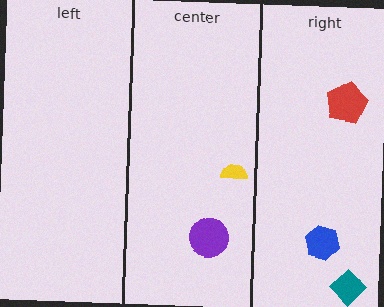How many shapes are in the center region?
2.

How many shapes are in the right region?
3.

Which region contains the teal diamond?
The right region.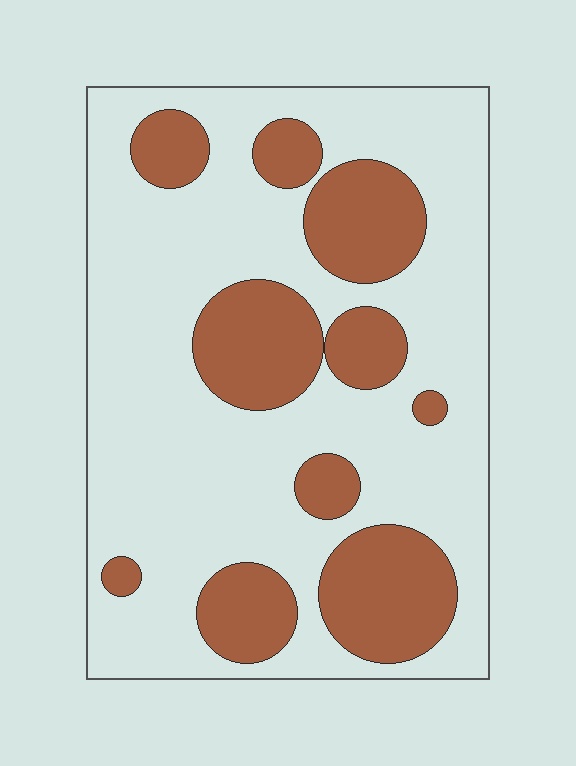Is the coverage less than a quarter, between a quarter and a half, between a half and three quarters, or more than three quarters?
Between a quarter and a half.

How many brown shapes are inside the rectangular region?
10.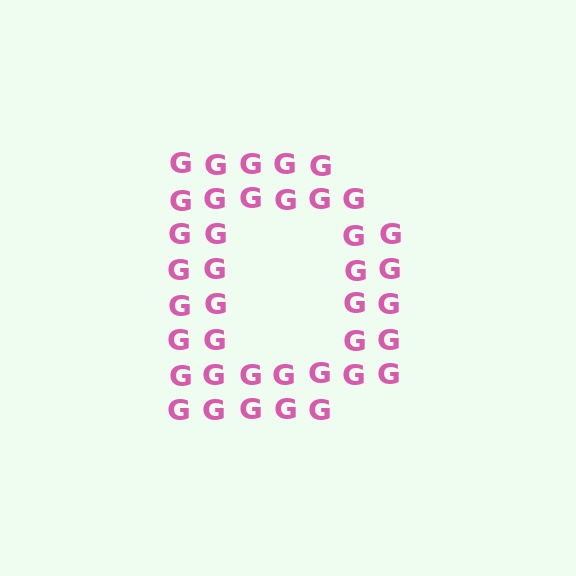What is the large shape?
The large shape is the letter D.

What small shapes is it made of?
It is made of small letter G's.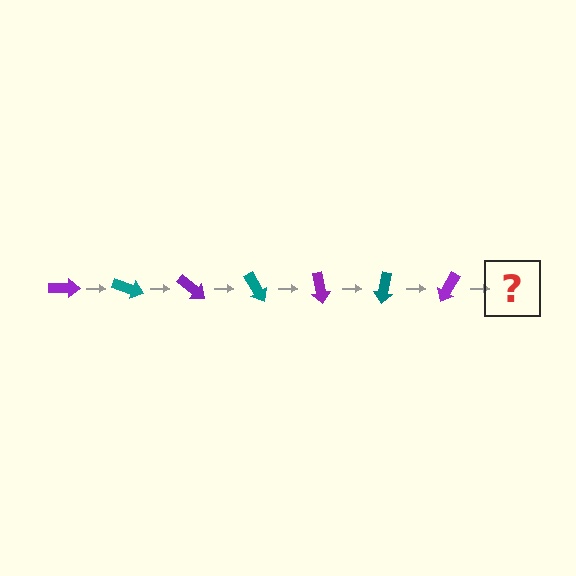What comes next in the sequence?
The next element should be a teal arrow, rotated 140 degrees from the start.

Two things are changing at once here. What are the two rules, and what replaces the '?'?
The two rules are that it rotates 20 degrees each step and the color cycles through purple and teal. The '?' should be a teal arrow, rotated 140 degrees from the start.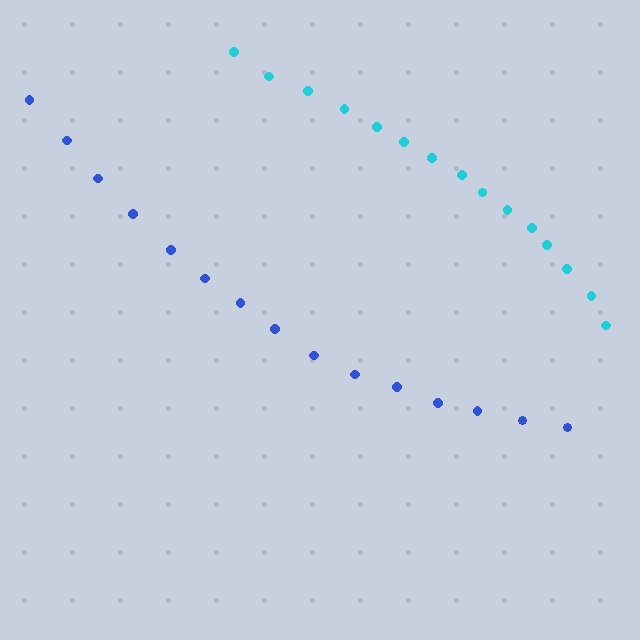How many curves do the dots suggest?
There are 2 distinct paths.